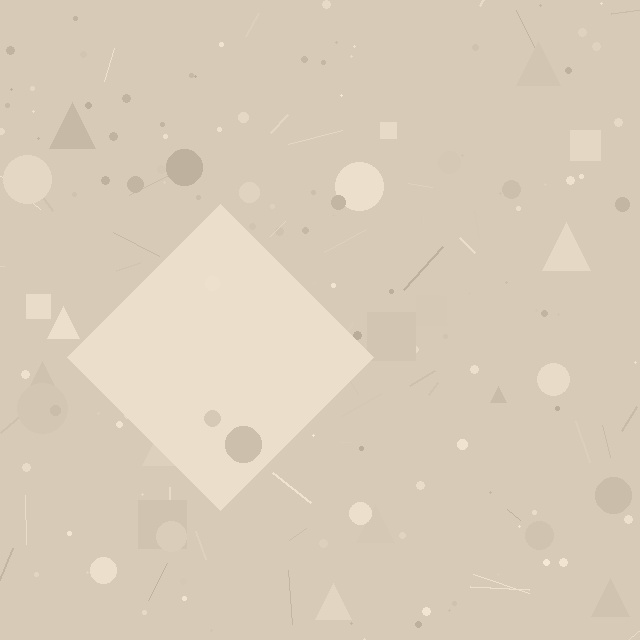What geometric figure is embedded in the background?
A diamond is embedded in the background.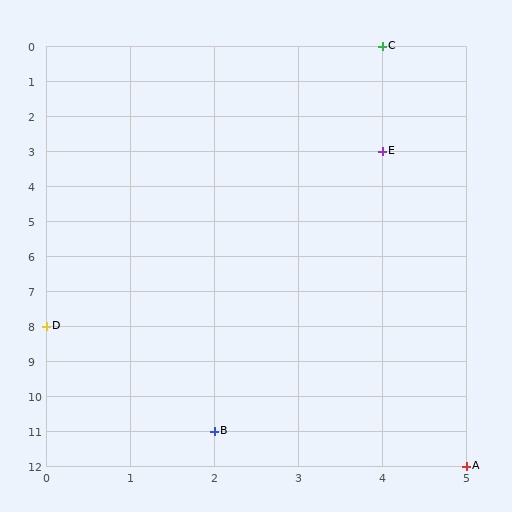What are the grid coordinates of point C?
Point C is at grid coordinates (4, 0).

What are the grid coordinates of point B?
Point B is at grid coordinates (2, 11).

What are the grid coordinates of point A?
Point A is at grid coordinates (5, 12).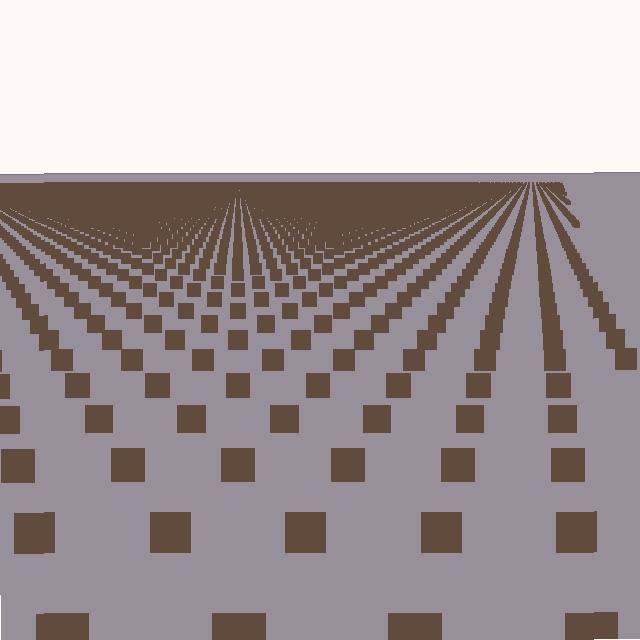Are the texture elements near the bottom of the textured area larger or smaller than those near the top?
Larger. Near the bottom, elements are closer to the viewer and appear at a bigger on-screen size.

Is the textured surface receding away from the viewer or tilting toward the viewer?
The surface is receding away from the viewer. Texture elements get smaller and denser toward the top.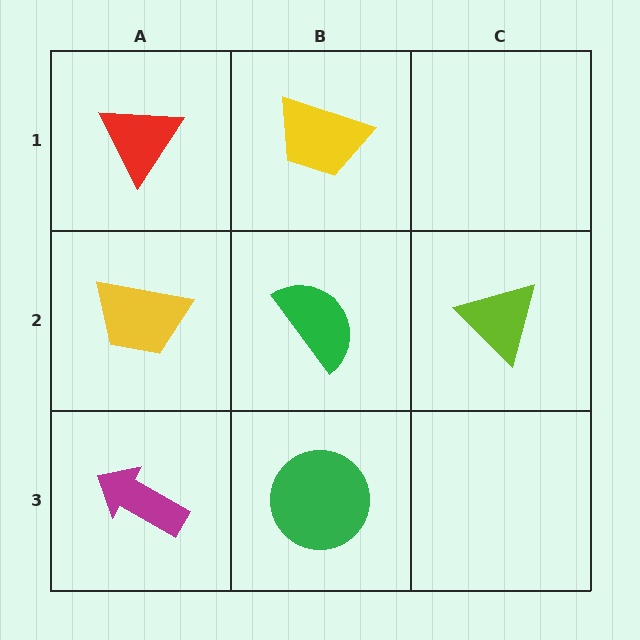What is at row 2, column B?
A green semicircle.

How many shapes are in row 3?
2 shapes.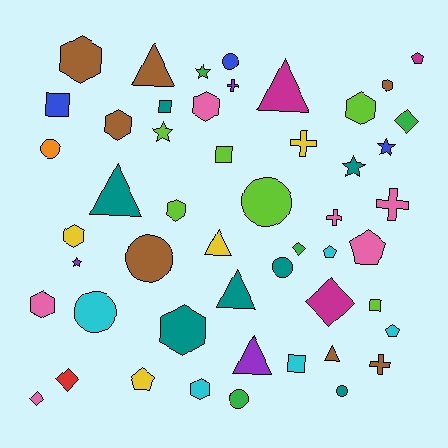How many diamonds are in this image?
There are 5 diamonds.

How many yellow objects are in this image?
There are 4 yellow objects.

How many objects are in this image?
There are 50 objects.